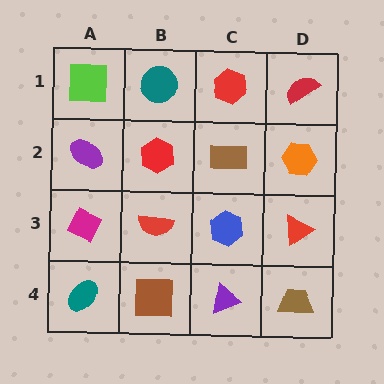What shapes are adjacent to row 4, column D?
A red triangle (row 3, column D), a purple triangle (row 4, column C).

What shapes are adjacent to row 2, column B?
A teal circle (row 1, column B), a red semicircle (row 3, column B), a purple ellipse (row 2, column A), a brown rectangle (row 2, column C).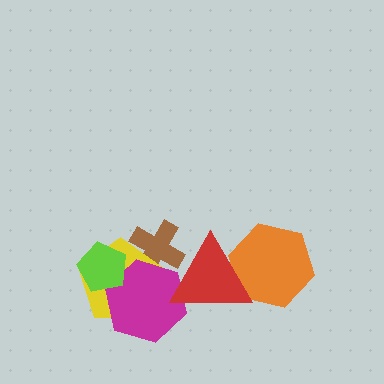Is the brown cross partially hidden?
Yes, it is partially covered by another shape.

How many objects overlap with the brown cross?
3 objects overlap with the brown cross.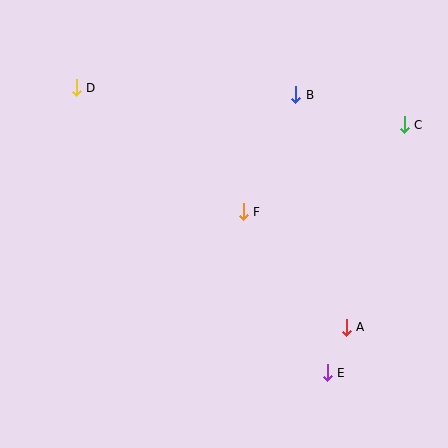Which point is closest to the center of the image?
Point F at (243, 212) is closest to the center.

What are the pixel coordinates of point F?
Point F is at (243, 212).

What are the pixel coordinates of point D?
Point D is at (76, 88).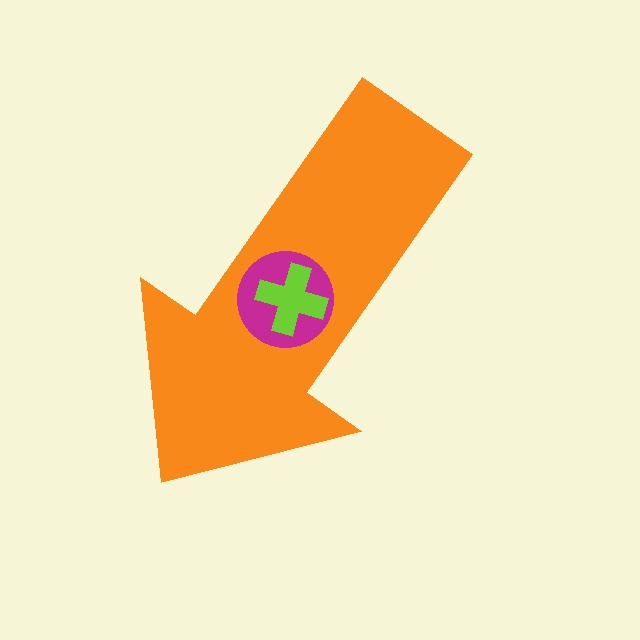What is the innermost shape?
The lime cross.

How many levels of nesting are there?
3.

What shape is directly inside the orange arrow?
The magenta circle.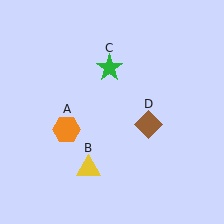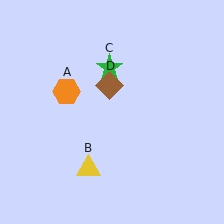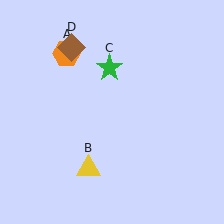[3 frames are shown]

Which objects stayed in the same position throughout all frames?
Yellow triangle (object B) and green star (object C) remained stationary.